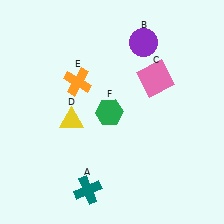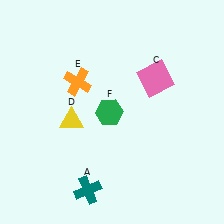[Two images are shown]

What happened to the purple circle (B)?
The purple circle (B) was removed in Image 2. It was in the top-right area of Image 1.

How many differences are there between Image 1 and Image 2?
There is 1 difference between the two images.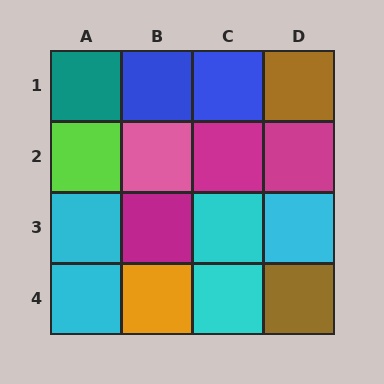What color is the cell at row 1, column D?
Brown.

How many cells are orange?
1 cell is orange.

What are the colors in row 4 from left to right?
Cyan, orange, cyan, brown.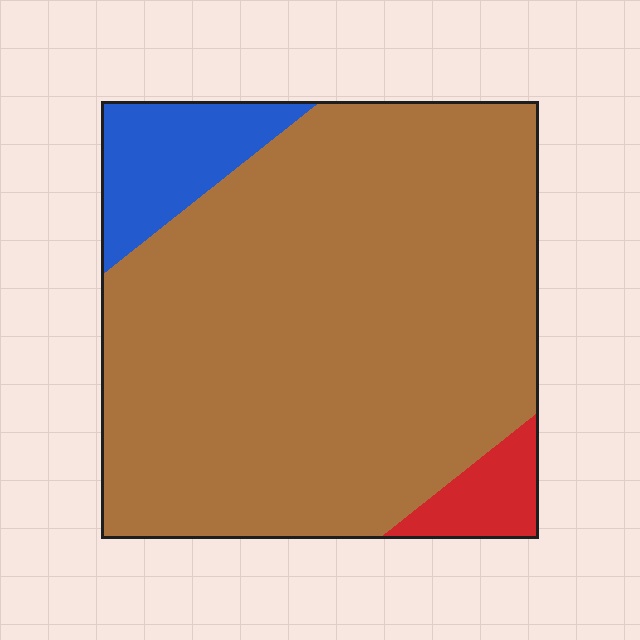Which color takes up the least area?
Red, at roughly 5%.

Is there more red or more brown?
Brown.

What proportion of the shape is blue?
Blue covers 10% of the shape.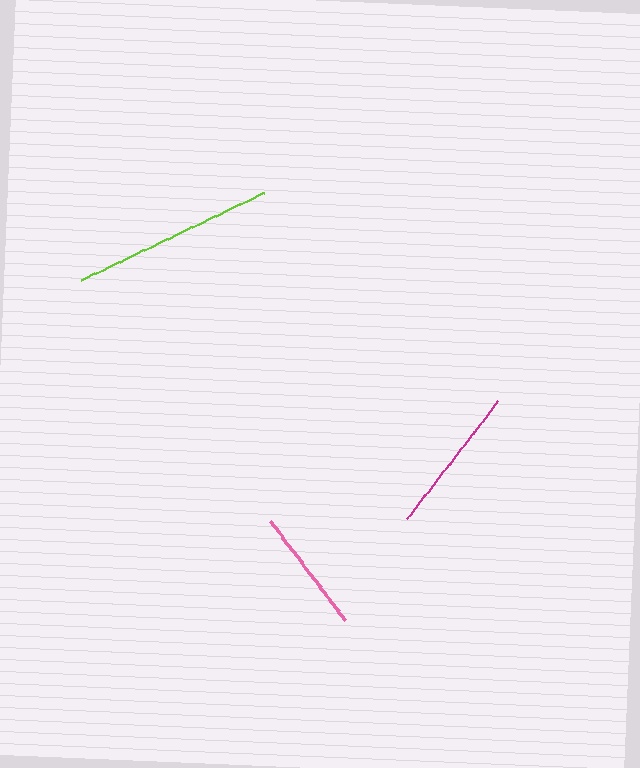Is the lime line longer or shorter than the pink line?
The lime line is longer than the pink line.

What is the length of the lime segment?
The lime segment is approximately 203 pixels long.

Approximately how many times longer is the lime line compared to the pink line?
The lime line is approximately 1.6 times the length of the pink line.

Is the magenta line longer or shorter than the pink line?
The magenta line is longer than the pink line.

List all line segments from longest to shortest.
From longest to shortest: lime, magenta, pink.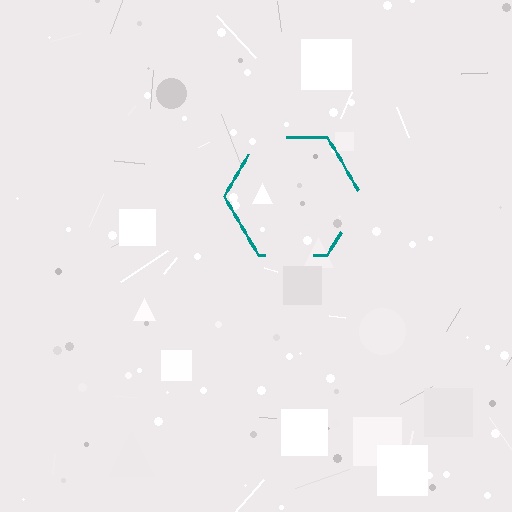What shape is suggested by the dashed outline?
The dashed outline suggests a hexagon.